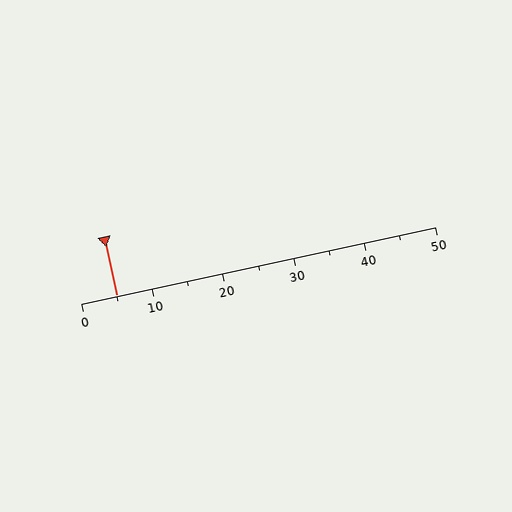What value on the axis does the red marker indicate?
The marker indicates approximately 5.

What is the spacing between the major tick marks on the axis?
The major ticks are spaced 10 apart.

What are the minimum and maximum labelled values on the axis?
The axis runs from 0 to 50.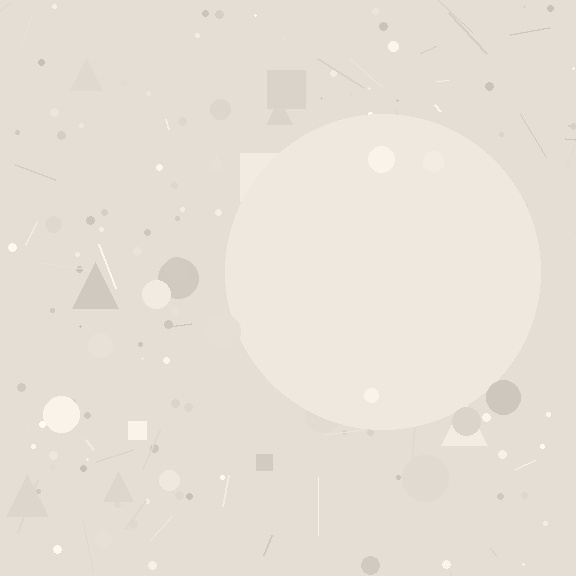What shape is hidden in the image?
A circle is hidden in the image.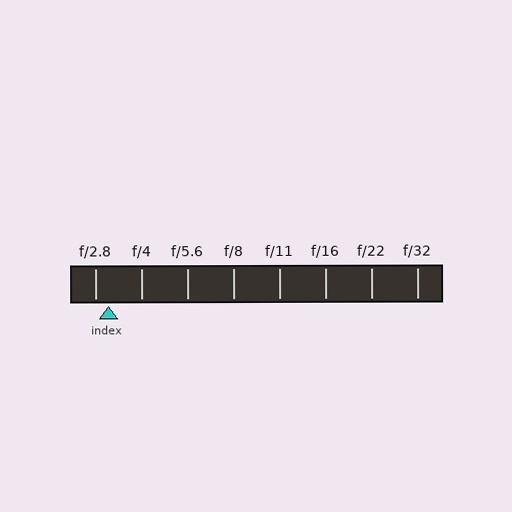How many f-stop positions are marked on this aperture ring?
There are 8 f-stop positions marked.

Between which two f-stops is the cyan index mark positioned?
The index mark is between f/2.8 and f/4.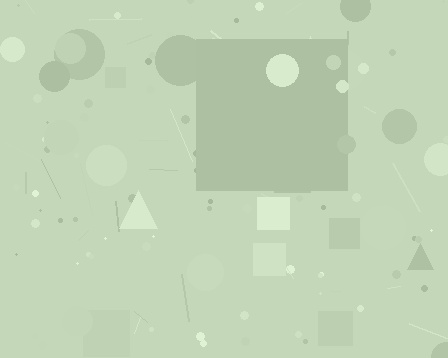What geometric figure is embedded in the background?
A square is embedded in the background.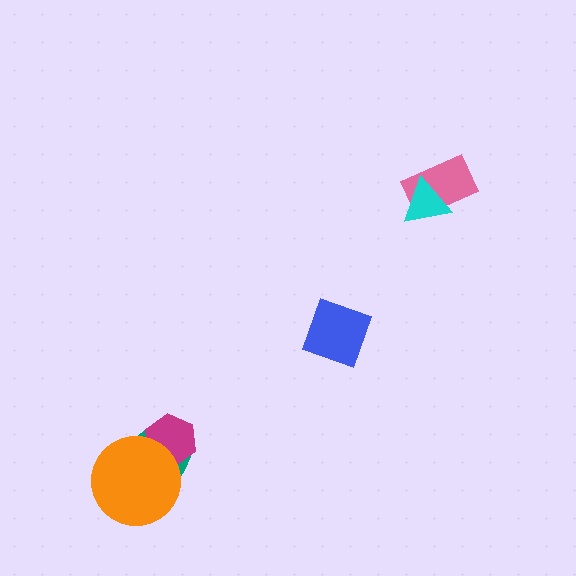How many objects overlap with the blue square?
0 objects overlap with the blue square.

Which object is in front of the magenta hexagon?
The orange circle is in front of the magenta hexagon.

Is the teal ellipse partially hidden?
Yes, it is partially covered by another shape.